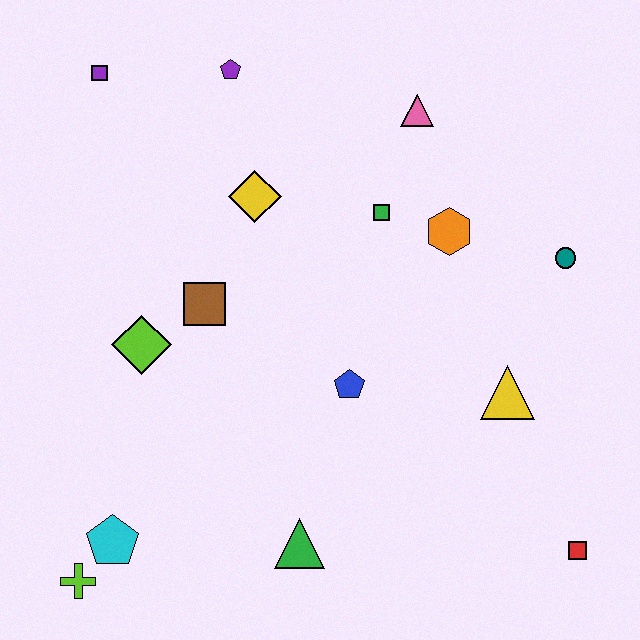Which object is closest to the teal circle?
The orange hexagon is closest to the teal circle.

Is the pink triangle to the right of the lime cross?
Yes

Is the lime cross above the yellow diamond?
No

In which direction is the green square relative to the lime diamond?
The green square is to the right of the lime diamond.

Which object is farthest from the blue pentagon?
The purple square is farthest from the blue pentagon.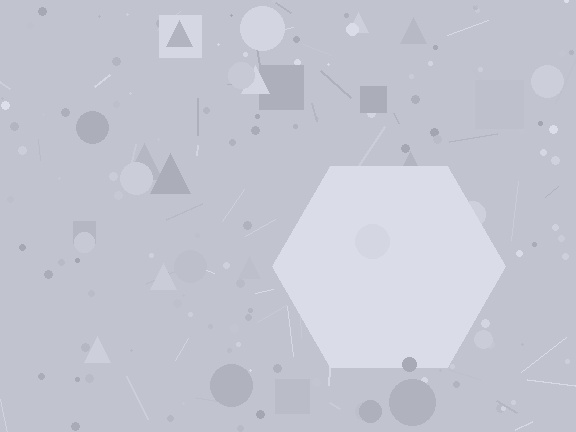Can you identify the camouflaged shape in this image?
The camouflaged shape is a hexagon.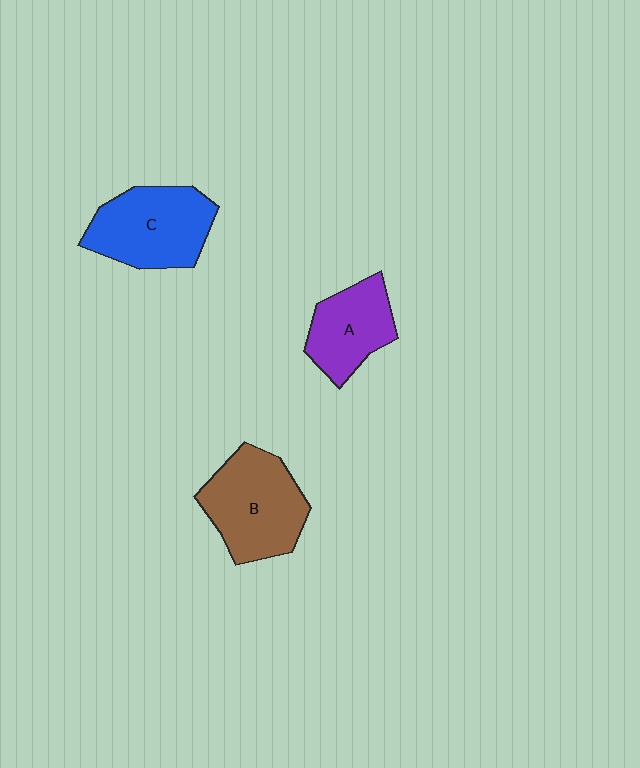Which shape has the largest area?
Shape B (brown).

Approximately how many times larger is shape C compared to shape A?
Approximately 1.4 times.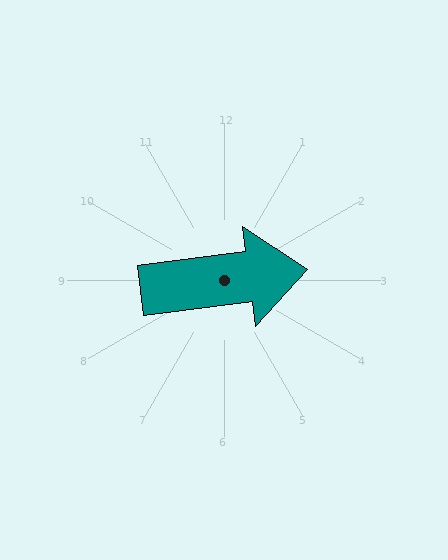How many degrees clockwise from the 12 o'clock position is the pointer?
Approximately 83 degrees.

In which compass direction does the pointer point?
East.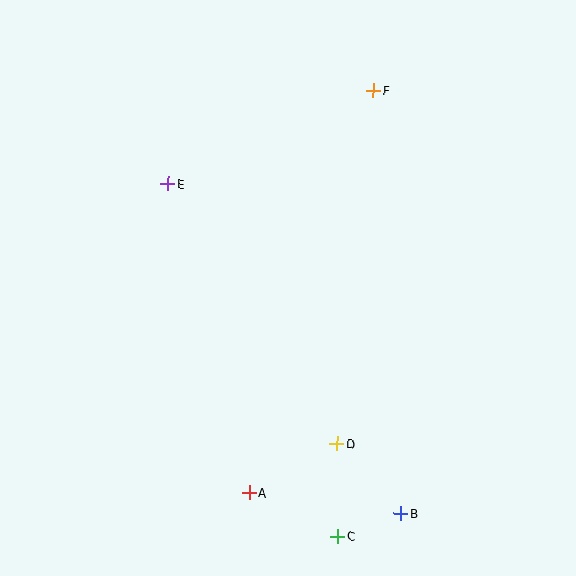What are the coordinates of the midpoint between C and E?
The midpoint between C and E is at (253, 360).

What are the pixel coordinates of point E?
Point E is at (168, 184).